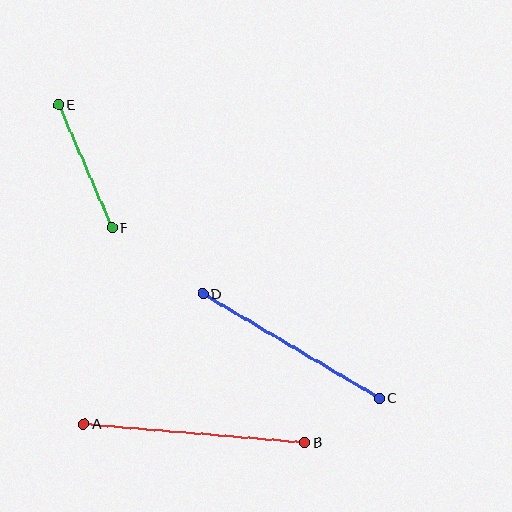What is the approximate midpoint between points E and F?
The midpoint is at approximately (85, 166) pixels.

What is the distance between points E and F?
The distance is approximately 134 pixels.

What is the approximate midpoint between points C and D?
The midpoint is at approximately (291, 346) pixels.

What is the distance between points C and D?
The distance is approximately 205 pixels.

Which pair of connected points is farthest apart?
Points A and B are farthest apart.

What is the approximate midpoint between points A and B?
The midpoint is at approximately (194, 434) pixels.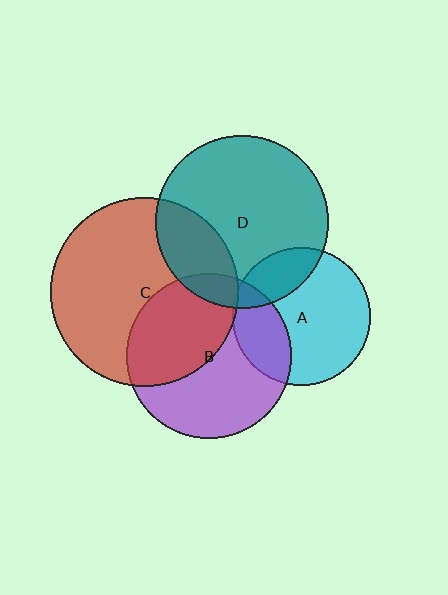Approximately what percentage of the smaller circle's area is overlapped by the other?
Approximately 25%.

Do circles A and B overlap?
Yes.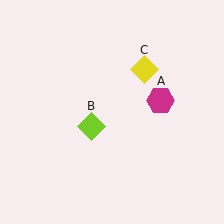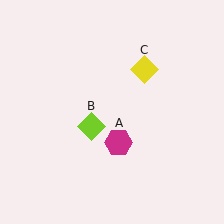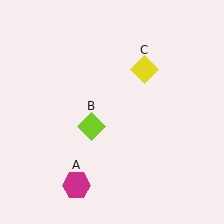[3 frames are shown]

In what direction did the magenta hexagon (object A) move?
The magenta hexagon (object A) moved down and to the left.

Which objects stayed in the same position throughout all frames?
Lime diamond (object B) and yellow diamond (object C) remained stationary.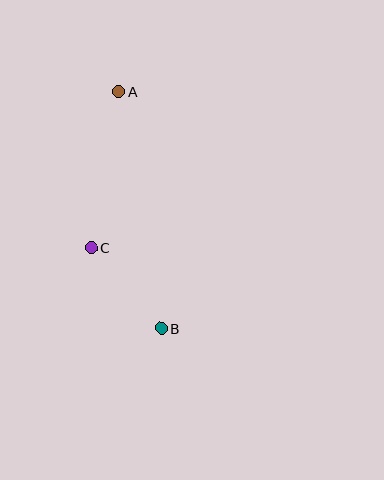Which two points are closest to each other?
Points B and C are closest to each other.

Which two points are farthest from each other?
Points A and B are farthest from each other.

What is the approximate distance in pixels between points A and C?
The distance between A and C is approximately 159 pixels.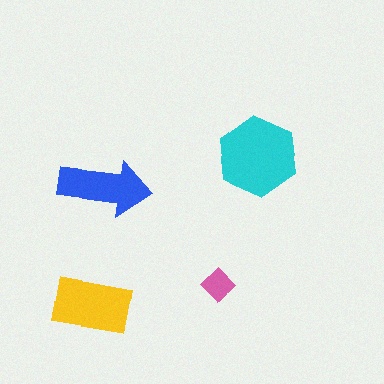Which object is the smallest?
The pink diamond.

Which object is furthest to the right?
The cyan hexagon is rightmost.